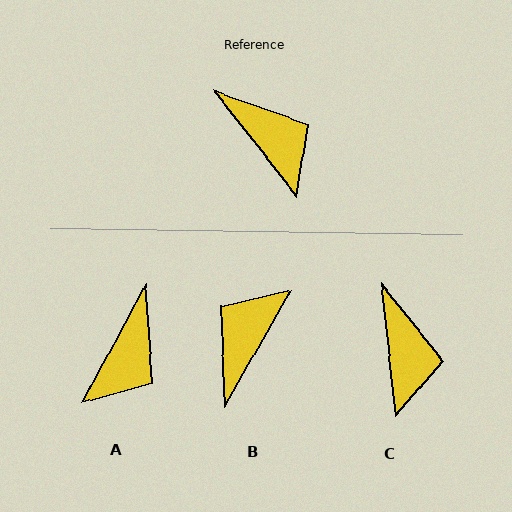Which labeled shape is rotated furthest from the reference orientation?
B, about 112 degrees away.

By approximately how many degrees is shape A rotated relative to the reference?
Approximately 66 degrees clockwise.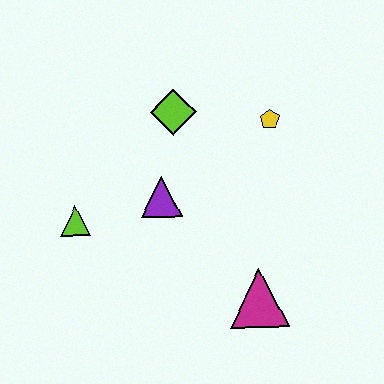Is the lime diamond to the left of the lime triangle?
No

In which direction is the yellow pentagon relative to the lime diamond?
The yellow pentagon is to the right of the lime diamond.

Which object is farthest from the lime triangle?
The yellow pentagon is farthest from the lime triangle.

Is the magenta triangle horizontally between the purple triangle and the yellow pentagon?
Yes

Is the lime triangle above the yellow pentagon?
No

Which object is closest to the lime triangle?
The purple triangle is closest to the lime triangle.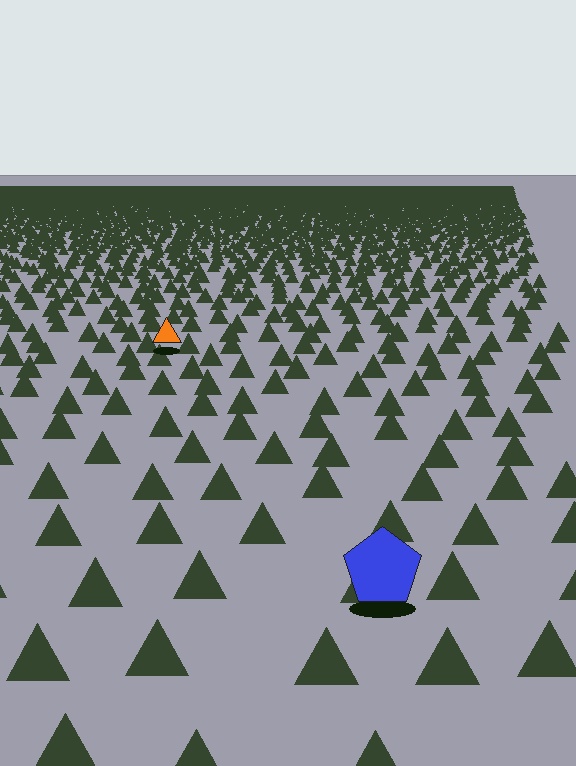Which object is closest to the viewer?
The blue pentagon is closest. The texture marks near it are larger and more spread out.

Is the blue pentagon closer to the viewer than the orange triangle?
Yes. The blue pentagon is closer — you can tell from the texture gradient: the ground texture is coarser near it.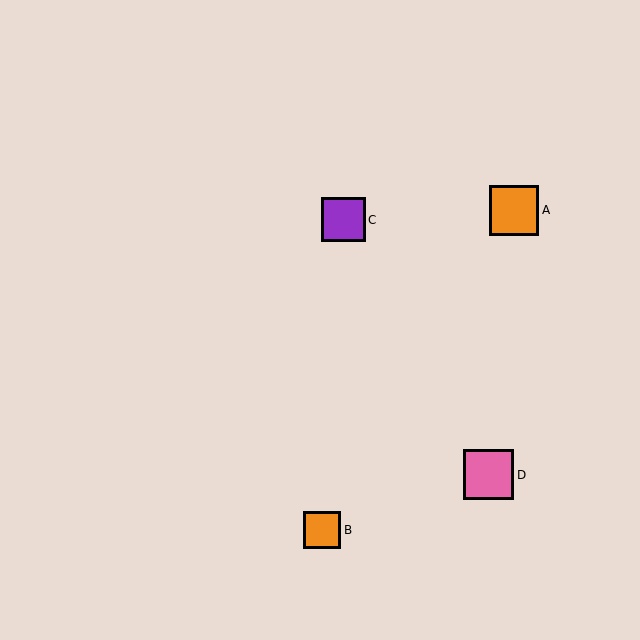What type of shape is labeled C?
Shape C is a purple square.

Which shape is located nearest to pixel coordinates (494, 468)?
The pink square (labeled D) at (489, 475) is nearest to that location.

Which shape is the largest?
The pink square (labeled D) is the largest.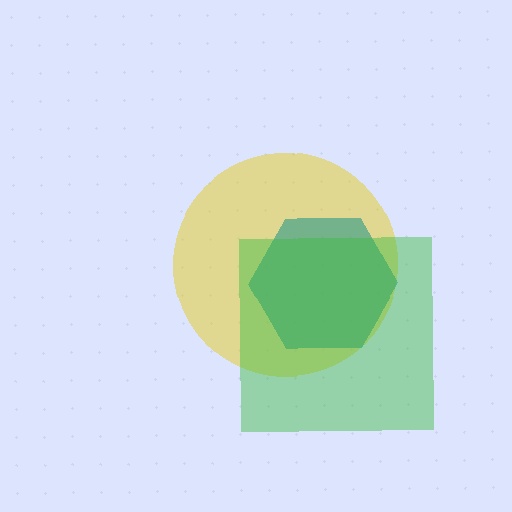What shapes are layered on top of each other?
The layered shapes are: a yellow circle, a teal hexagon, a green square.